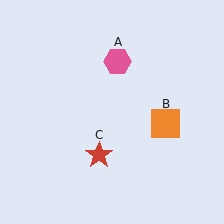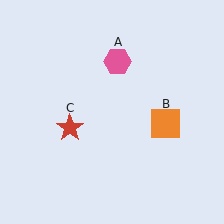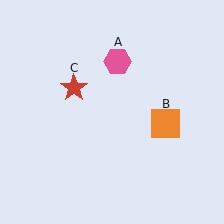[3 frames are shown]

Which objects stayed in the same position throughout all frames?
Pink hexagon (object A) and orange square (object B) remained stationary.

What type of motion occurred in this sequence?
The red star (object C) rotated clockwise around the center of the scene.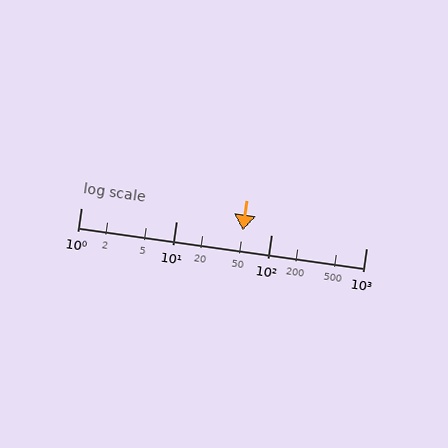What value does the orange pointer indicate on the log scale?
The pointer indicates approximately 50.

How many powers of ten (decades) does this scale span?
The scale spans 3 decades, from 1 to 1000.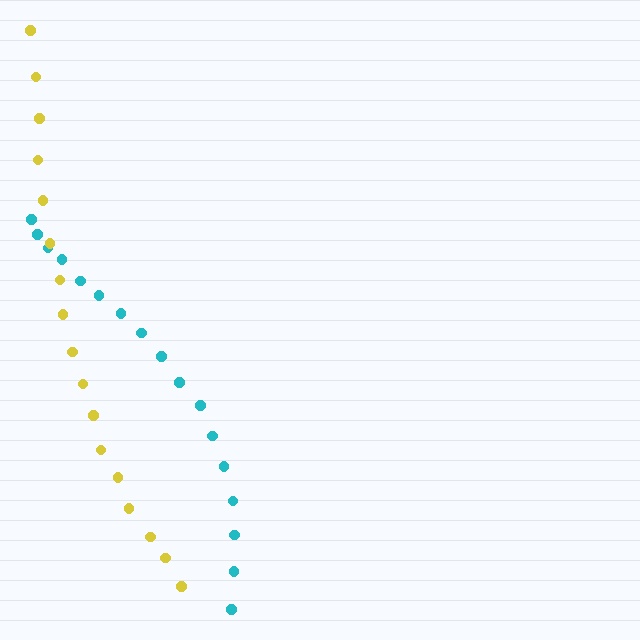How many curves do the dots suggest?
There are 2 distinct paths.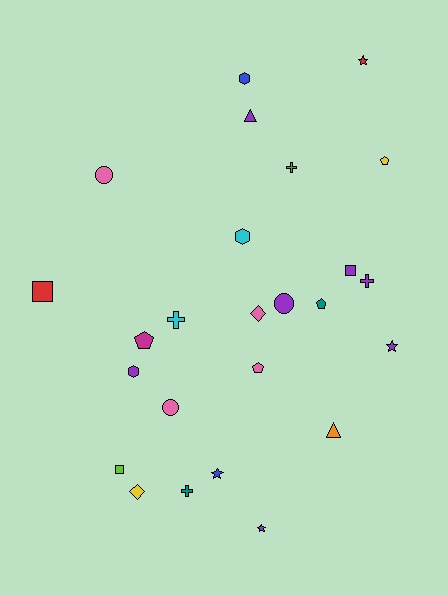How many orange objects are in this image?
There is 1 orange object.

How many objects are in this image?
There are 25 objects.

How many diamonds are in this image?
There are 2 diamonds.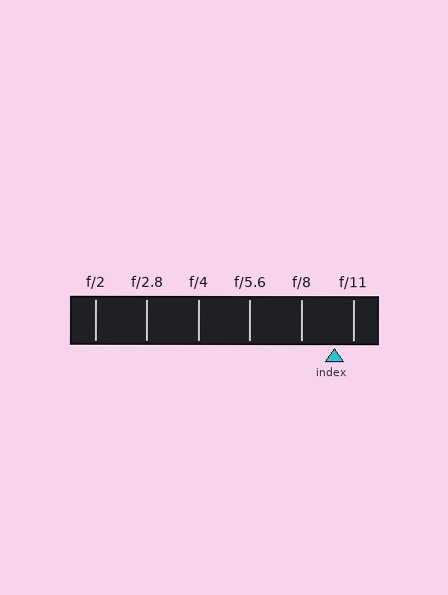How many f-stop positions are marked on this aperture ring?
There are 6 f-stop positions marked.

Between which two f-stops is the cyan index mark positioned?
The index mark is between f/8 and f/11.